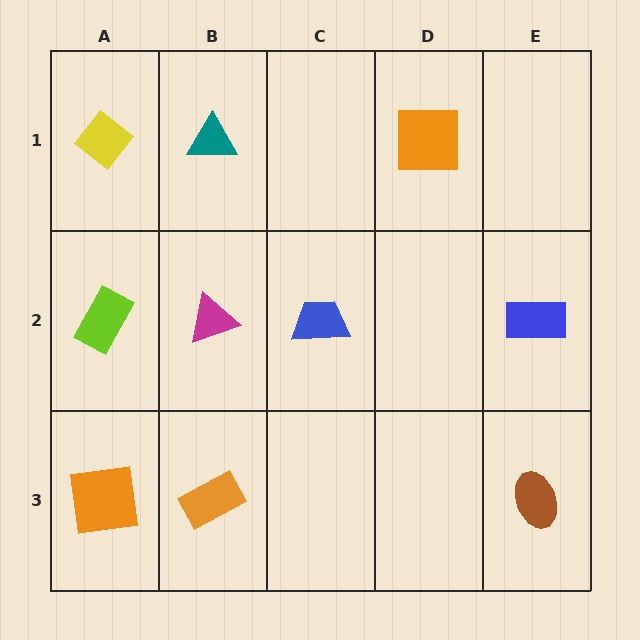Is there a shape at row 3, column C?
No, that cell is empty.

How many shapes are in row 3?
3 shapes.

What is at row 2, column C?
A blue trapezoid.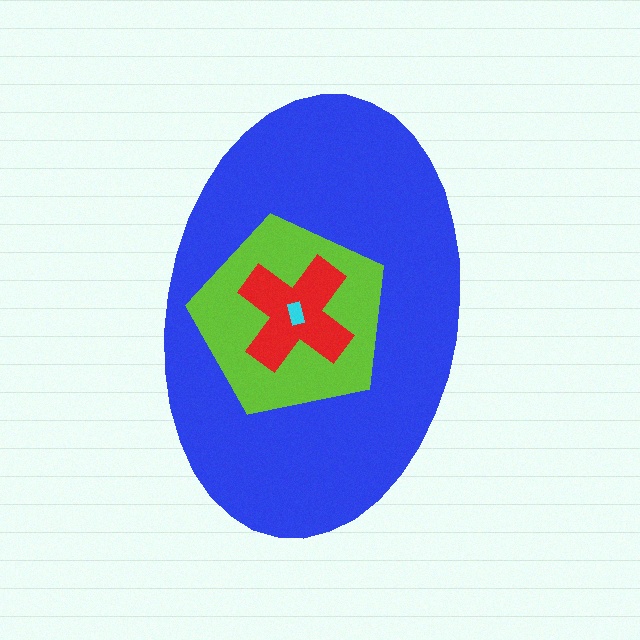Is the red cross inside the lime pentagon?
Yes.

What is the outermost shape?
The blue ellipse.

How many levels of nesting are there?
4.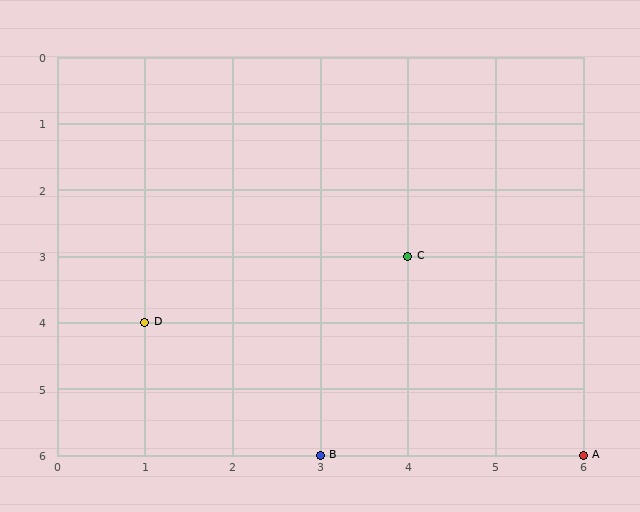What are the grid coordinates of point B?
Point B is at grid coordinates (3, 6).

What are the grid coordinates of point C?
Point C is at grid coordinates (4, 3).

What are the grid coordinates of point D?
Point D is at grid coordinates (1, 4).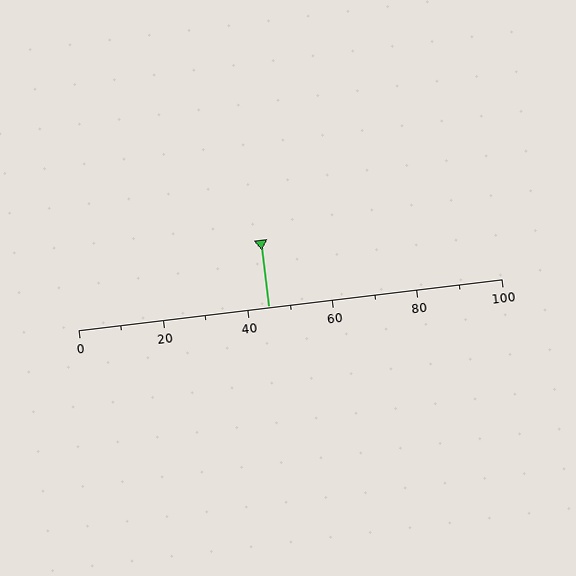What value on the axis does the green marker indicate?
The marker indicates approximately 45.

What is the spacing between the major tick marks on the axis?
The major ticks are spaced 20 apart.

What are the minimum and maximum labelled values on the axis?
The axis runs from 0 to 100.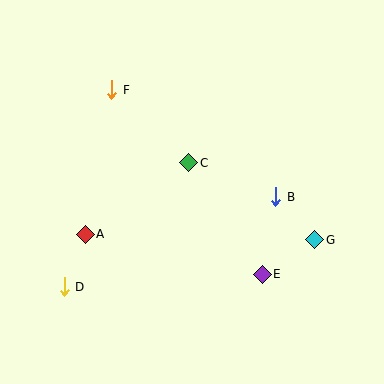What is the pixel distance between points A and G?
The distance between A and G is 230 pixels.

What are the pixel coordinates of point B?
Point B is at (276, 197).